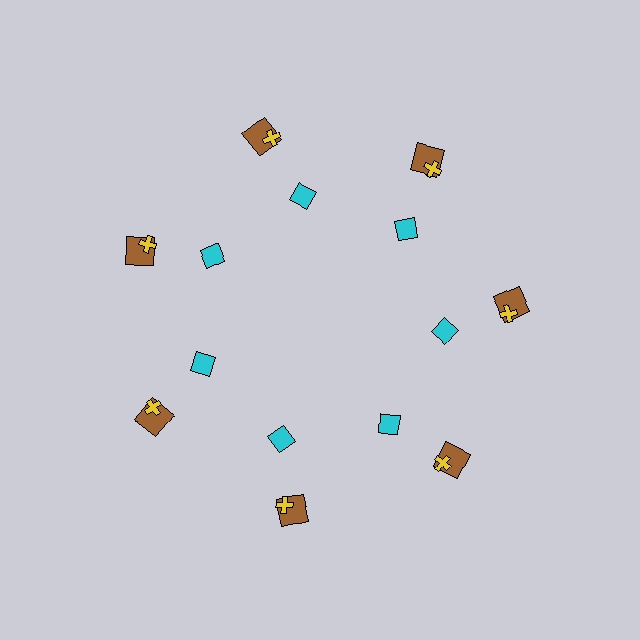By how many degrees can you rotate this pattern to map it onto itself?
The pattern maps onto itself every 51 degrees of rotation.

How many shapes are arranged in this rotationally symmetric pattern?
There are 21 shapes, arranged in 7 groups of 3.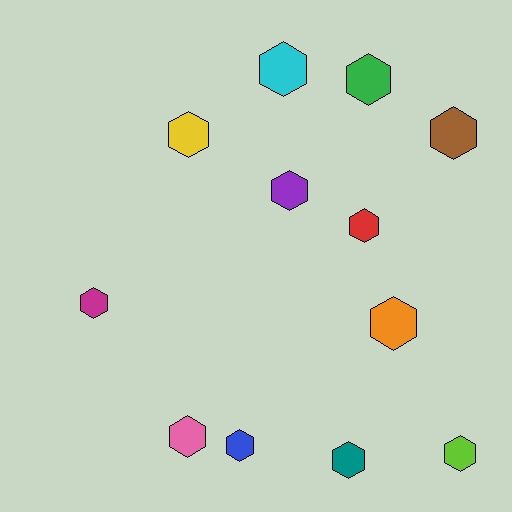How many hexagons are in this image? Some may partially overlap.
There are 12 hexagons.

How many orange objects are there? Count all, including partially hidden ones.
There is 1 orange object.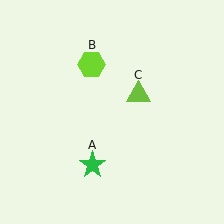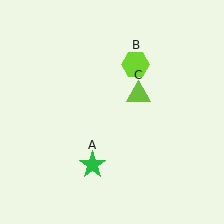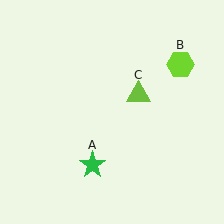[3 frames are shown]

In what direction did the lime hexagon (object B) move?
The lime hexagon (object B) moved right.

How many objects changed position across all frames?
1 object changed position: lime hexagon (object B).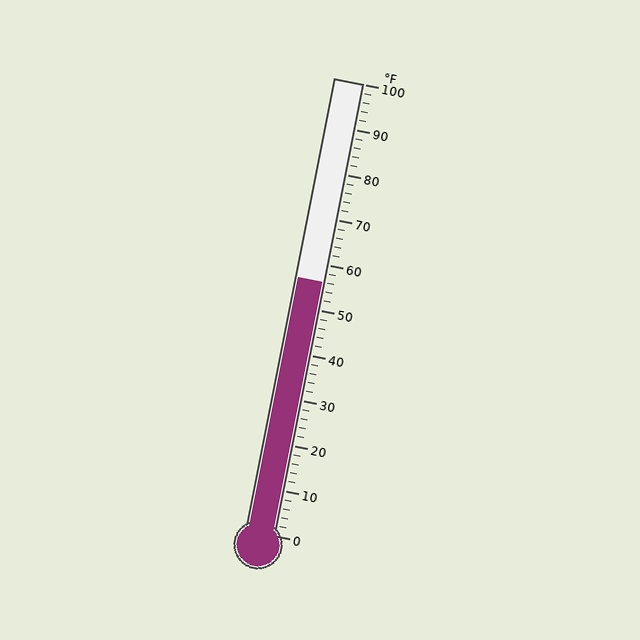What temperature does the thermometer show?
The thermometer shows approximately 56°F.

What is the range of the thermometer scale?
The thermometer scale ranges from 0°F to 100°F.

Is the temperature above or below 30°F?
The temperature is above 30°F.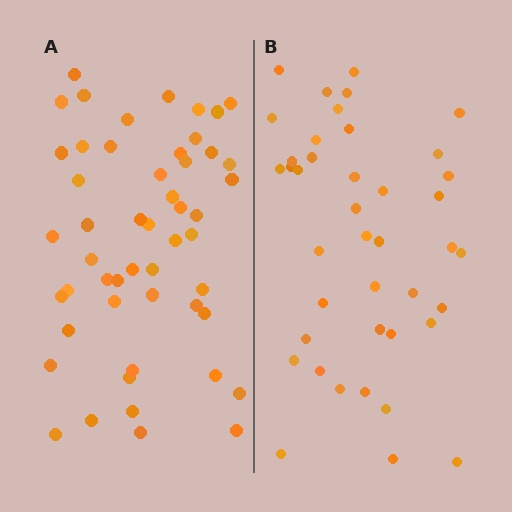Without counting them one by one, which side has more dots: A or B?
Region A (the left region) has more dots.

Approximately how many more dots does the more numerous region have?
Region A has roughly 10 or so more dots than region B.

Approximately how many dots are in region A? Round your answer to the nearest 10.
About 50 dots. (The exact count is 51, which rounds to 50.)